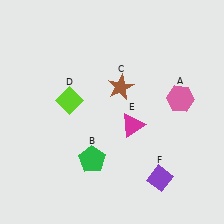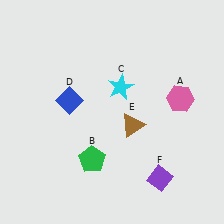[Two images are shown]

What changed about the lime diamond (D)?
In Image 1, D is lime. In Image 2, it changed to blue.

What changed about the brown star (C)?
In Image 1, C is brown. In Image 2, it changed to cyan.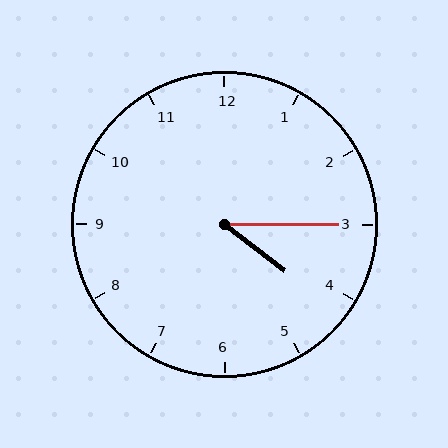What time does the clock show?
4:15.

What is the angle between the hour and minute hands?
Approximately 38 degrees.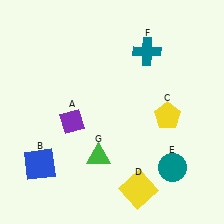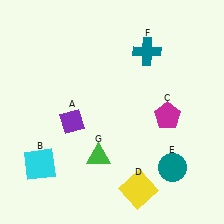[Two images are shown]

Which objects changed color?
B changed from blue to cyan. C changed from yellow to magenta.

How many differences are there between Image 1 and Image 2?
There are 2 differences between the two images.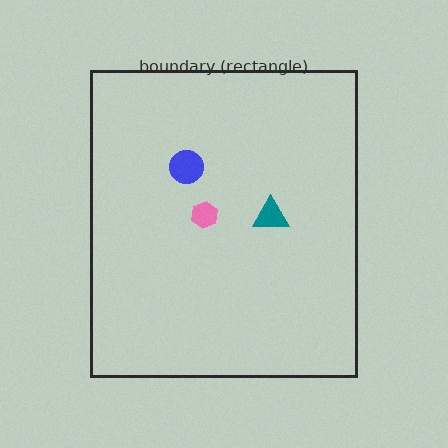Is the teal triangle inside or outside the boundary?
Inside.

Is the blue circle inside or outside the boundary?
Inside.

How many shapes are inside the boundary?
3 inside, 0 outside.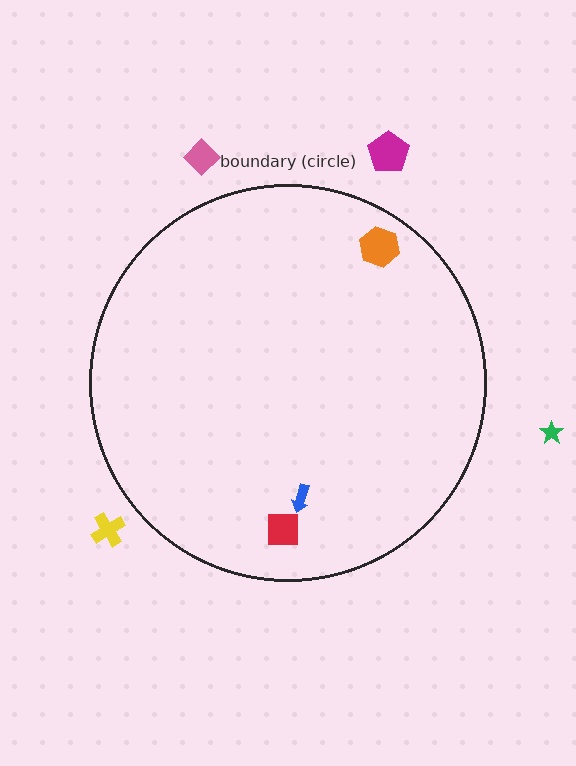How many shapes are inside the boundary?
3 inside, 4 outside.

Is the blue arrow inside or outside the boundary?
Inside.